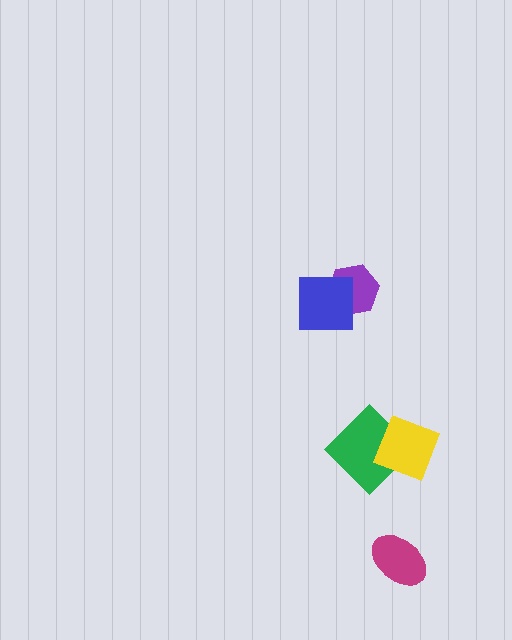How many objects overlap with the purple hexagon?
1 object overlaps with the purple hexagon.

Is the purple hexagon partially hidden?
Yes, it is partially covered by another shape.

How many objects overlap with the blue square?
1 object overlaps with the blue square.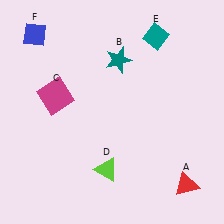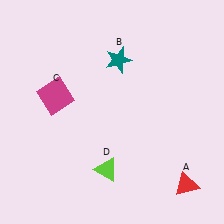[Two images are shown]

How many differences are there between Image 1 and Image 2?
There are 2 differences between the two images.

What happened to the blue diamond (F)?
The blue diamond (F) was removed in Image 2. It was in the top-left area of Image 1.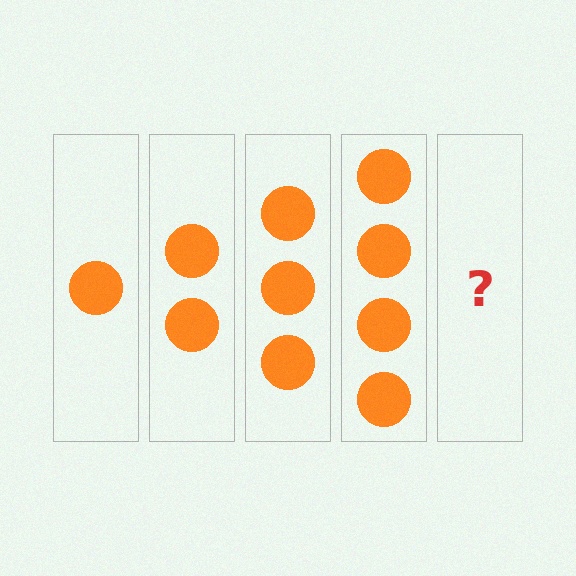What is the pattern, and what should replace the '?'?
The pattern is that each step adds one more circle. The '?' should be 5 circles.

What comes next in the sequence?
The next element should be 5 circles.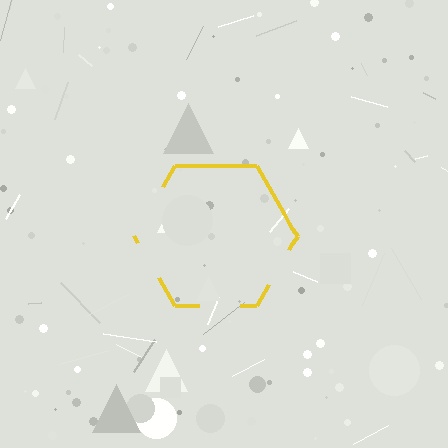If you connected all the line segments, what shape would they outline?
They would outline a hexagon.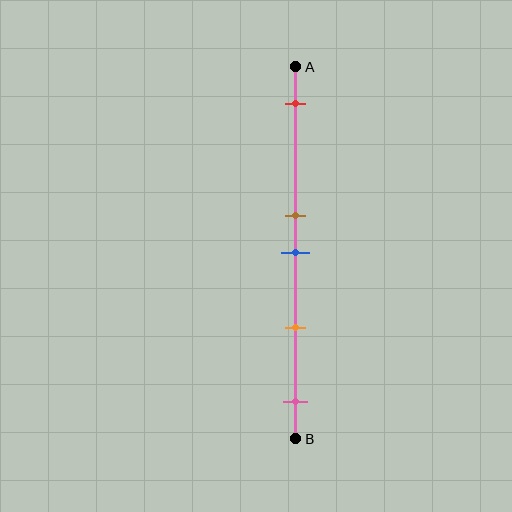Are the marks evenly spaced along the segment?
No, the marks are not evenly spaced.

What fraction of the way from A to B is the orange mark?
The orange mark is approximately 70% (0.7) of the way from A to B.